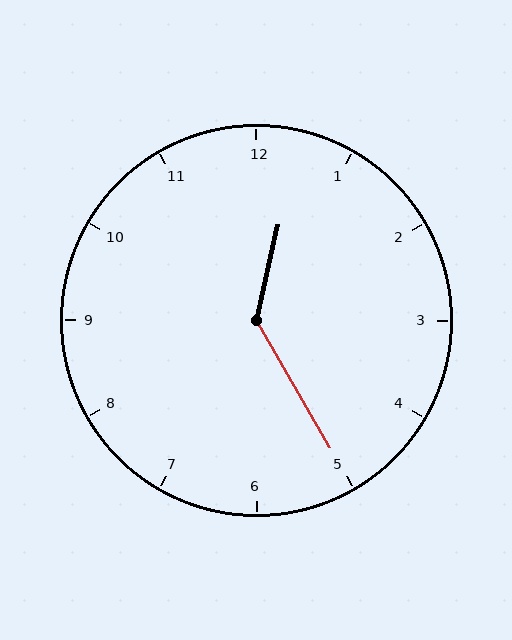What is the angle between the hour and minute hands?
Approximately 138 degrees.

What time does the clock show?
12:25.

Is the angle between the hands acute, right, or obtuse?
It is obtuse.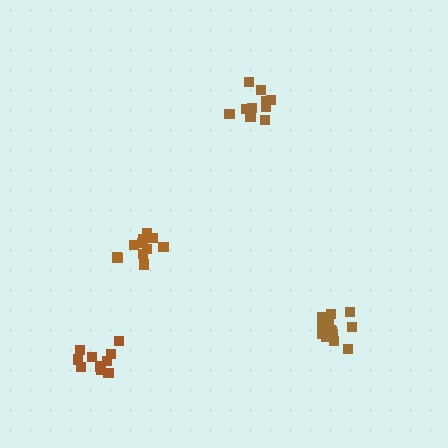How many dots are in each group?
Group 1: 10 dots, Group 2: 11 dots, Group 3: 11 dots, Group 4: 14 dots (46 total).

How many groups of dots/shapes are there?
There are 4 groups.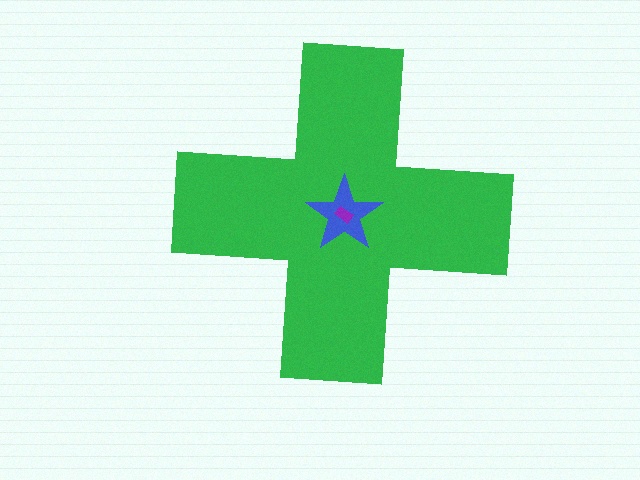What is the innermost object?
The purple rectangle.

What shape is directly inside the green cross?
The blue star.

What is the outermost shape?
The green cross.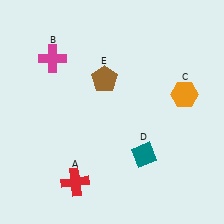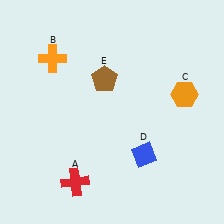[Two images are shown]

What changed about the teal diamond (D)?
In Image 1, D is teal. In Image 2, it changed to blue.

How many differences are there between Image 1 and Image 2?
There are 2 differences between the two images.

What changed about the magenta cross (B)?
In Image 1, B is magenta. In Image 2, it changed to orange.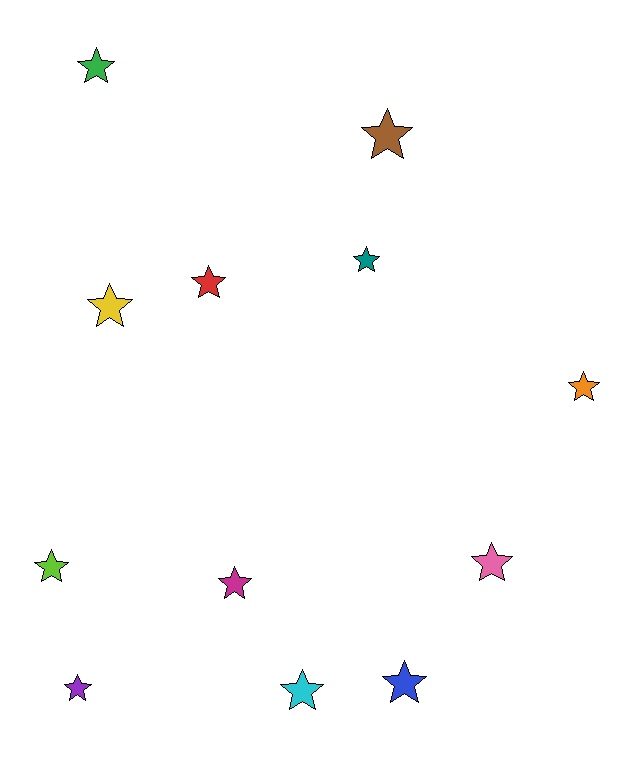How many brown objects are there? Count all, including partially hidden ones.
There is 1 brown object.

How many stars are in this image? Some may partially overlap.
There are 12 stars.